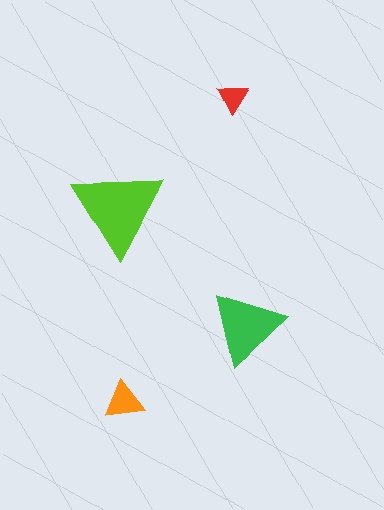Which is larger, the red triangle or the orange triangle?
The orange one.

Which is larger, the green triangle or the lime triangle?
The lime one.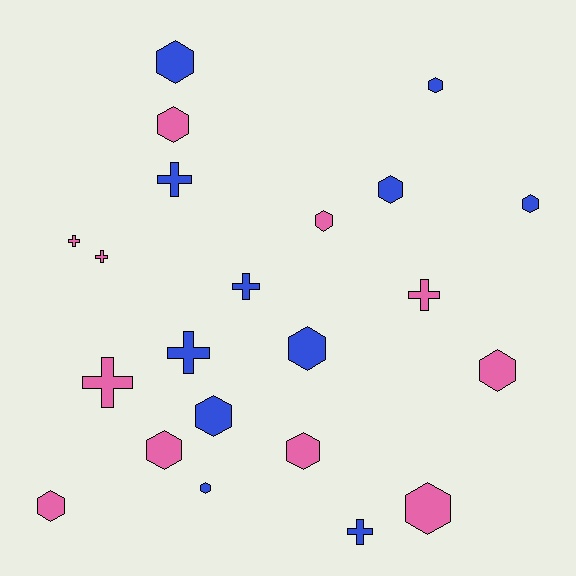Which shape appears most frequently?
Hexagon, with 14 objects.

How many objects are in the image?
There are 22 objects.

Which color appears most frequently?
Blue, with 11 objects.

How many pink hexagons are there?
There are 7 pink hexagons.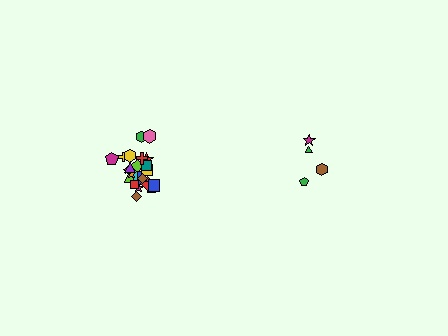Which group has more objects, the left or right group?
The left group.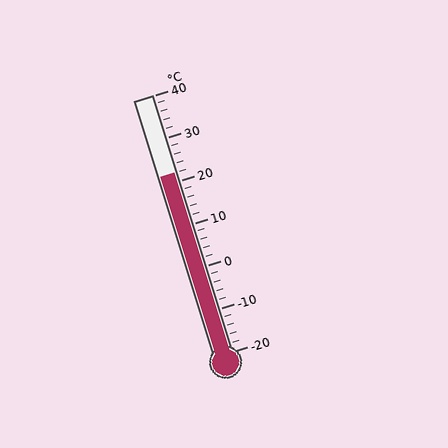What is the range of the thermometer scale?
The thermometer scale ranges from -20°C to 40°C.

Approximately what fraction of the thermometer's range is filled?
The thermometer is filled to approximately 70% of its range.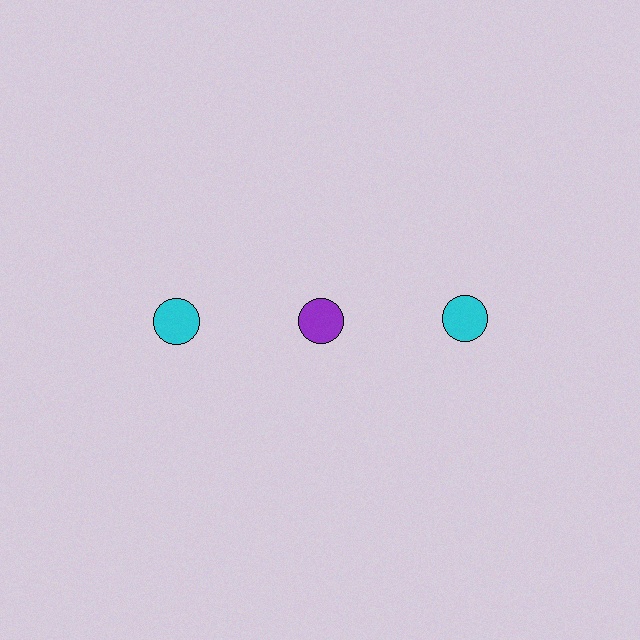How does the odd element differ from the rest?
It has a different color: purple instead of cyan.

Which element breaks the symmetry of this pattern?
The purple circle in the top row, second from left column breaks the symmetry. All other shapes are cyan circles.